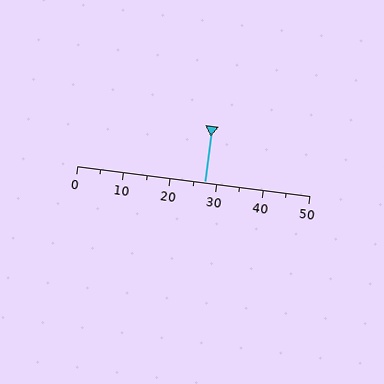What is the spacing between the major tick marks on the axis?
The major ticks are spaced 10 apart.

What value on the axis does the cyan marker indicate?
The marker indicates approximately 27.5.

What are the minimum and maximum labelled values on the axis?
The axis runs from 0 to 50.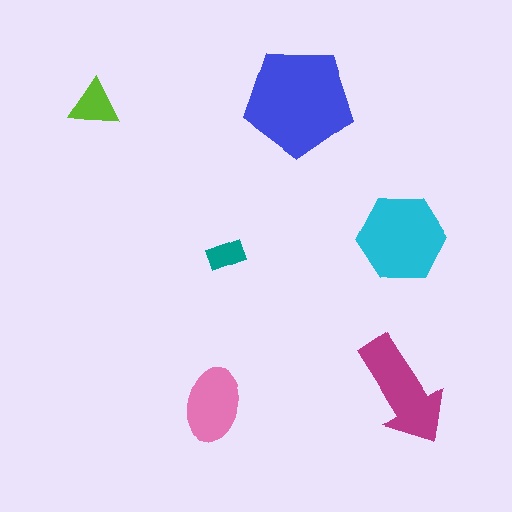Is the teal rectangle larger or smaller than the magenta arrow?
Smaller.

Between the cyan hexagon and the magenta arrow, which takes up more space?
The cyan hexagon.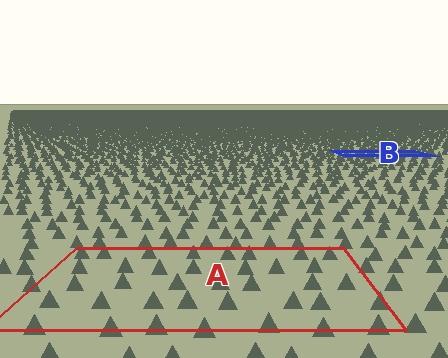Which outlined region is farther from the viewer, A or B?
Region B is farther from the viewer — the texture elements inside it appear smaller and more densely packed.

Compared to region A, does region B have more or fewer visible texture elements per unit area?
Region B has more texture elements per unit area — they are packed more densely because it is farther away.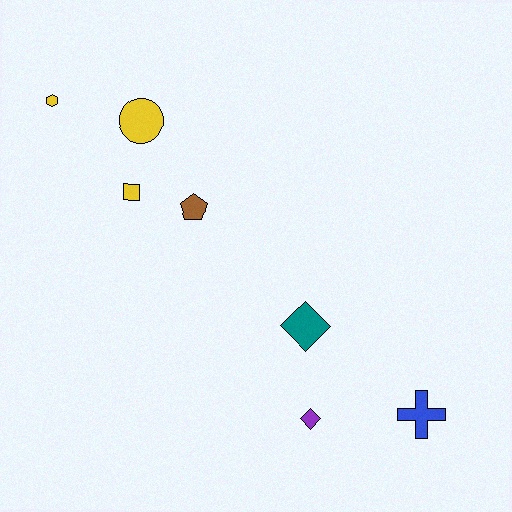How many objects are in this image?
There are 7 objects.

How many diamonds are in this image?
There are 2 diamonds.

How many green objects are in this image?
There are no green objects.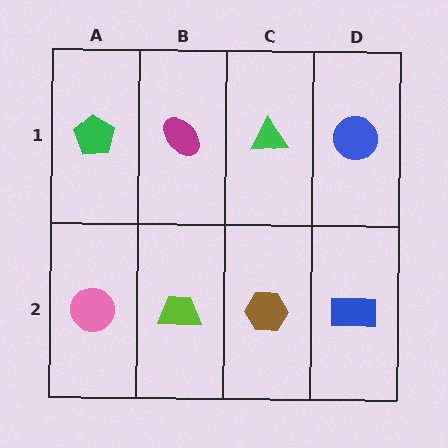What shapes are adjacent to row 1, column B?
A lime trapezoid (row 2, column B), a green pentagon (row 1, column A), a green triangle (row 1, column C).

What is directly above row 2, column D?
A blue circle.